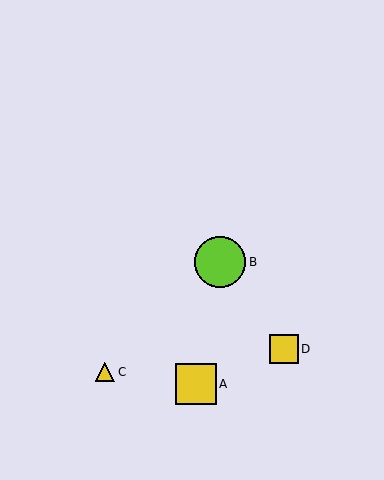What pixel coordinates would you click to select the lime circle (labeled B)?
Click at (220, 262) to select the lime circle B.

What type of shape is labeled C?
Shape C is a yellow triangle.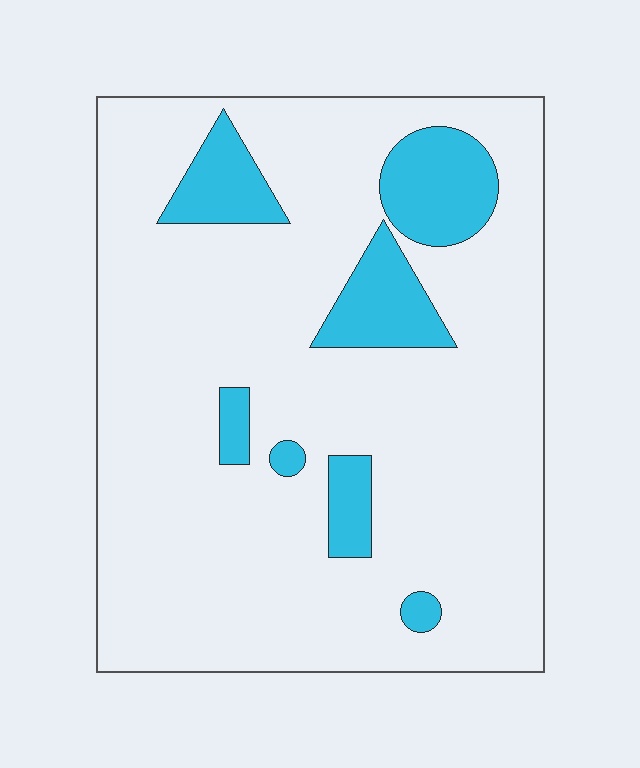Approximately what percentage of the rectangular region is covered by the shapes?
Approximately 15%.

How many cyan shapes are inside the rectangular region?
7.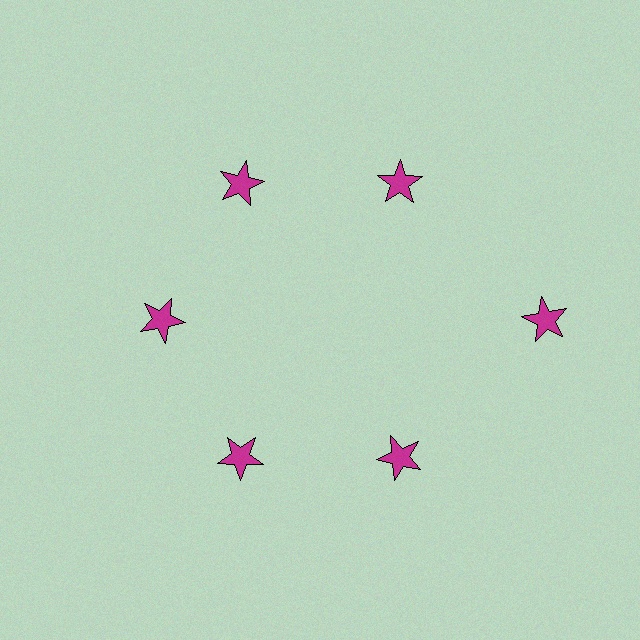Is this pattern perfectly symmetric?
No. The 6 magenta stars are arranged in a ring, but one element near the 3 o'clock position is pushed outward from the center, breaking the 6-fold rotational symmetry.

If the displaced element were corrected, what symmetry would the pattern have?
It would have 6-fold rotational symmetry — the pattern would map onto itself every 60 degrees.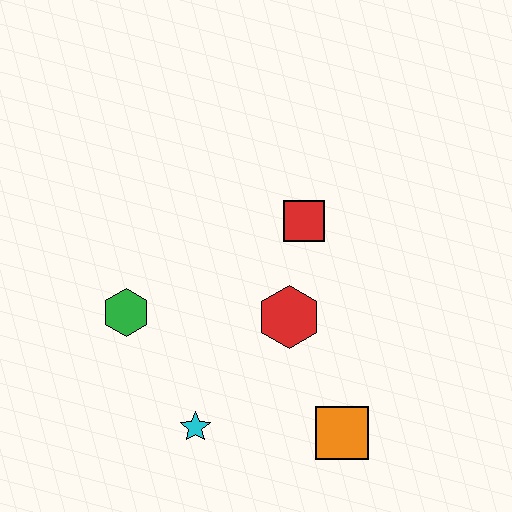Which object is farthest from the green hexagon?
The orange square is farthest from the green hexagon.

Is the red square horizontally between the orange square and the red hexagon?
Yes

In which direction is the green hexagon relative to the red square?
The green hexagon is to the left of the red square.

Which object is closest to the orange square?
The red hexagon is closest to the orange square.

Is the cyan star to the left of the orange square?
Yes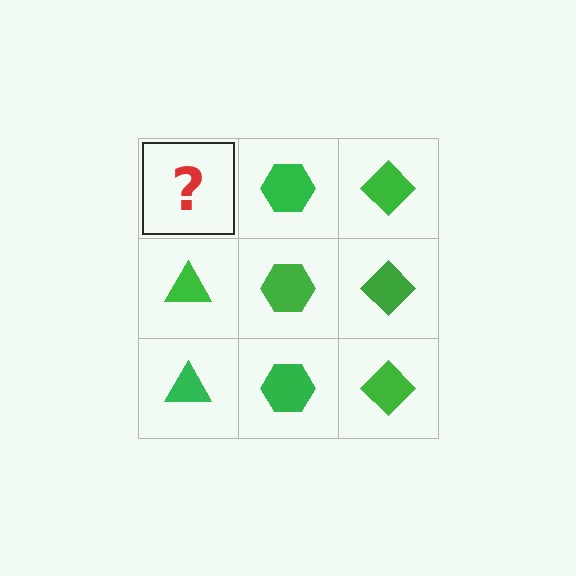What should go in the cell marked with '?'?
The missing cell should contain a green triangle.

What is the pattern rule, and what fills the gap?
The rule is that each column has a consistent shape. The gap should be filled with a green triangle.